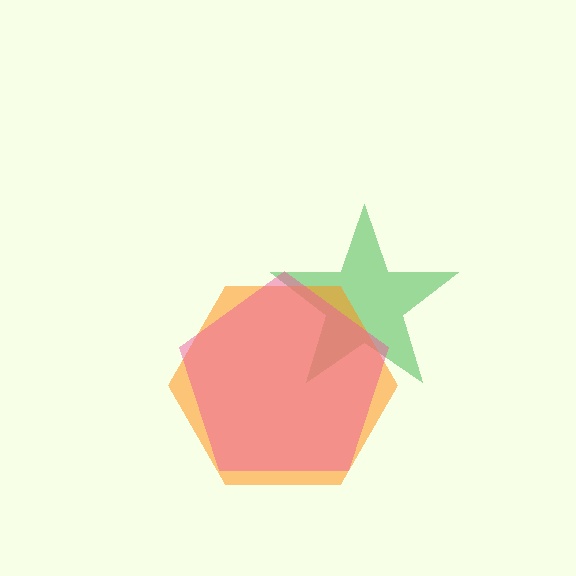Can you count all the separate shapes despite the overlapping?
Yes, there are 3 separate shapes.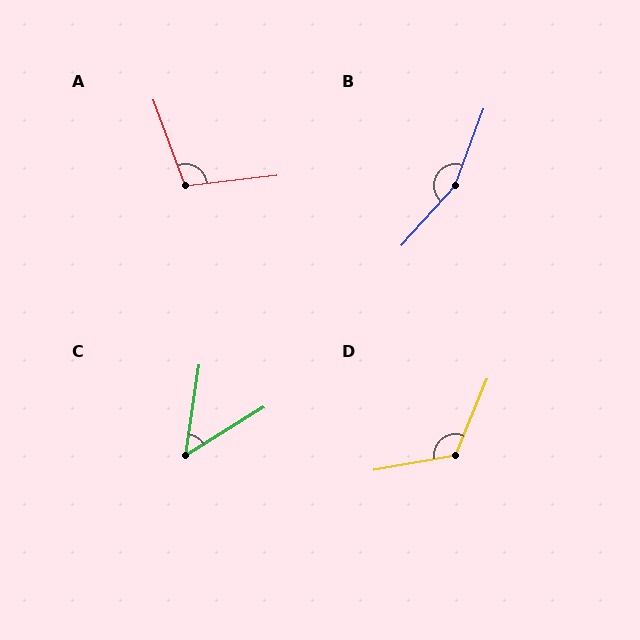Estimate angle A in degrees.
Approximately 104 degrees.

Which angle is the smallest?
C, at approximately 50 degrees.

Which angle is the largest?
B, at approximately 159 degrees.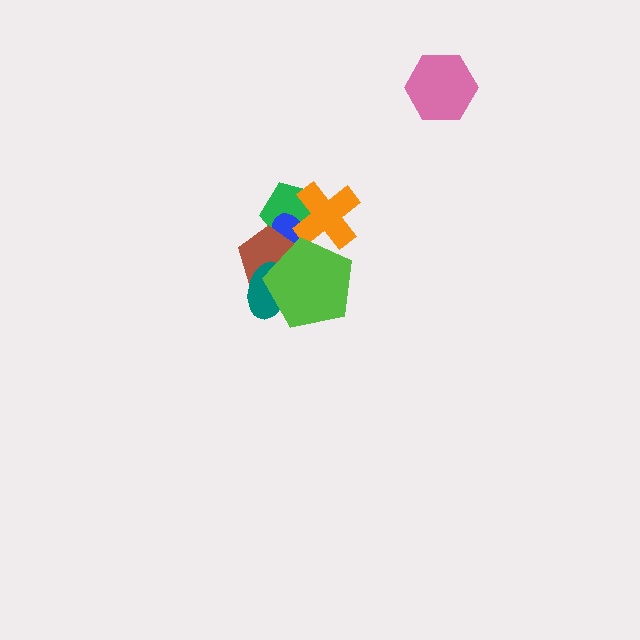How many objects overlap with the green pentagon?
3 objects overlap with the green pentagon.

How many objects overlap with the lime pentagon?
4 objects overlap with the lime pentagon.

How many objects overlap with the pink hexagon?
0 objects overlap with the pink hexagon.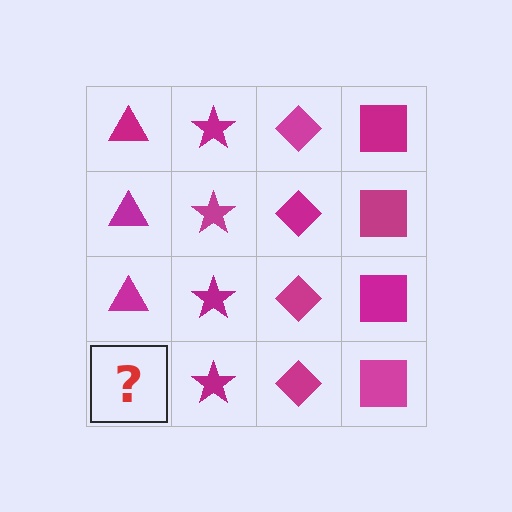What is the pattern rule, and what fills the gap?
The rule is that each column has a consistent shape. The gap should be filled with a magenta triangle.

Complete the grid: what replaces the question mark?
The question mark should be replaced with a magenta triangle.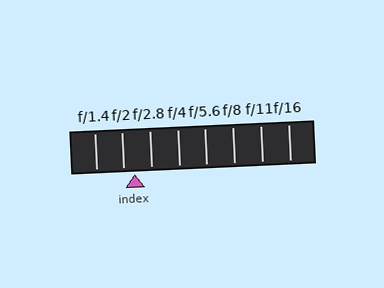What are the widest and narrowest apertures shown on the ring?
The widest aperture shown is f/1.4 and the narrowest is f/16.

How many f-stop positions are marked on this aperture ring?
There are 8 f-stop positions marked.